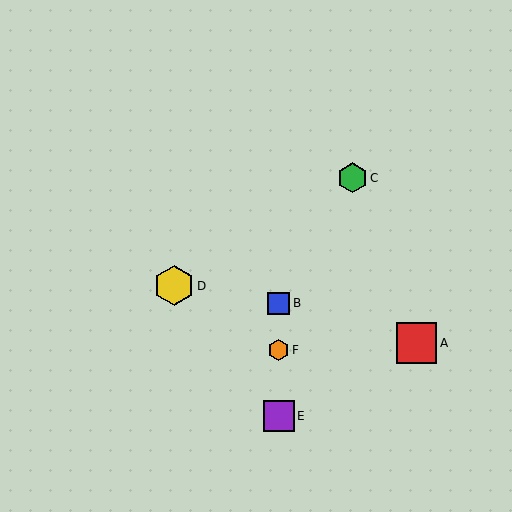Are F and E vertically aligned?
Yes, both are at x≈279.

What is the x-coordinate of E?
Object E is at x≈279.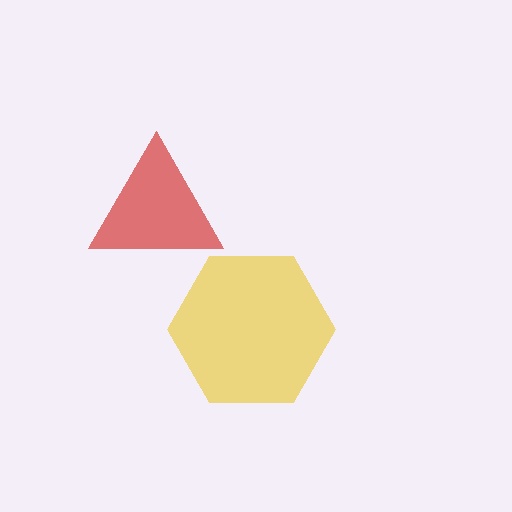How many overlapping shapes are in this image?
There are 2 overlapping shapes in the image.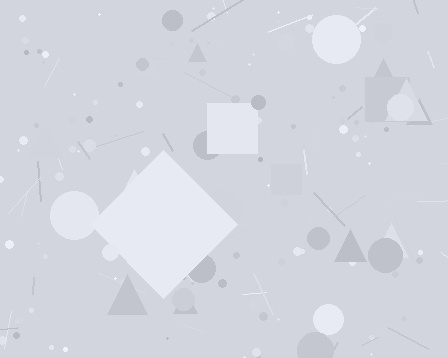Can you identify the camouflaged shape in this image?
The camouflaged shape is a diamond.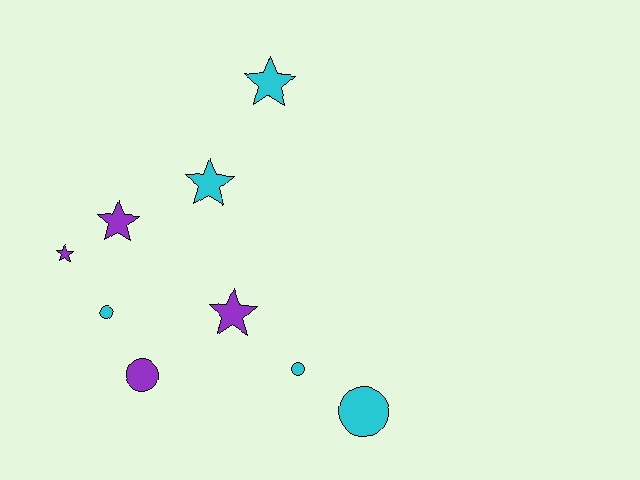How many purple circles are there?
There is 1 purple circle.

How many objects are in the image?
There are 9 objects.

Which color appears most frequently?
Cyan, with 5 objects.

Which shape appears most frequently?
Star, with 5 objects.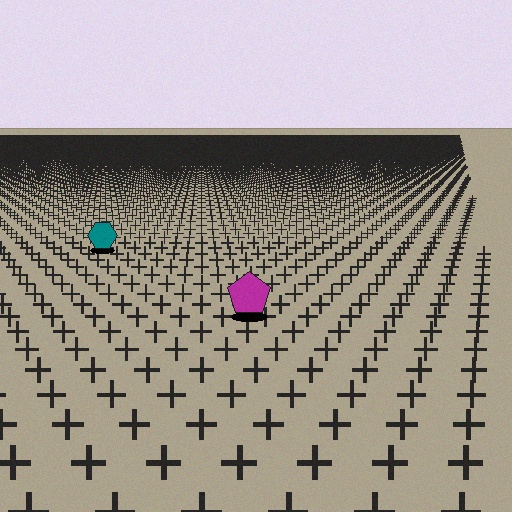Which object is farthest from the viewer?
The teal hexagon is farthest from the viewer. It appears smaller and the ground texture around it is denser.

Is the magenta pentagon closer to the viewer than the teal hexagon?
Yes. The magenta pentagon is closer — you can tell from the texture gradient: the ground texture is coarser near it.